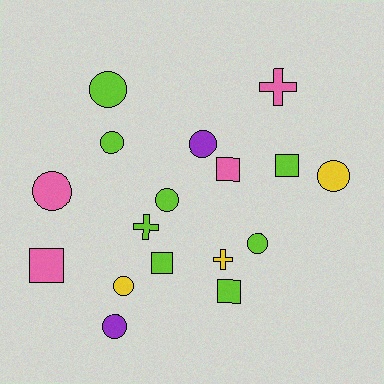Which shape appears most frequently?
Circle, with 9 objects.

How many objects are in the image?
There are 17 objects.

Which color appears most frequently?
Lime, with 8 objects.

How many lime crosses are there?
There is 1 lime cross.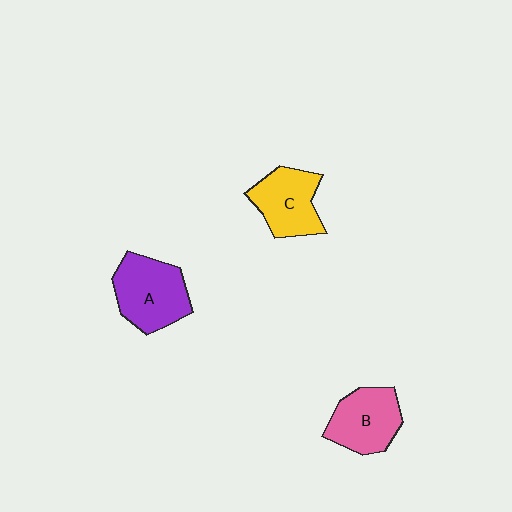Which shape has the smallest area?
Shape C (yellow).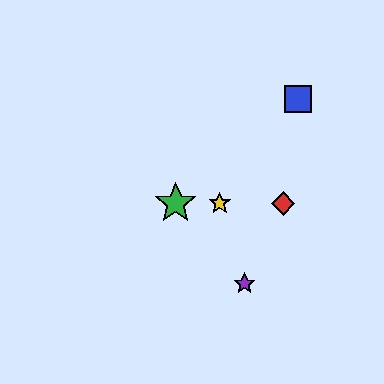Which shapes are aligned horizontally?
The red diamond, the green star, the yellow star are aligned horizontally.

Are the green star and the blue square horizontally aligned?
No, the green star is at y≈203 and the blue square is at y≈99.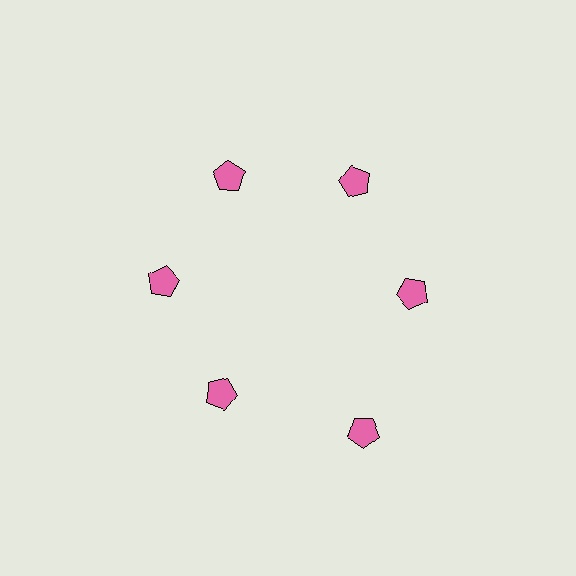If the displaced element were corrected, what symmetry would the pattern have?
It would have 6-fold rotational symmetry — the pattern would map onto itself every 60 degrees.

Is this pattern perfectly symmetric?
No. The 6 pink pentagons are arranged in a ring, but one element near the 5 o'clock position is pushed outward from the center, breaking the 6-fold rotational symmetry.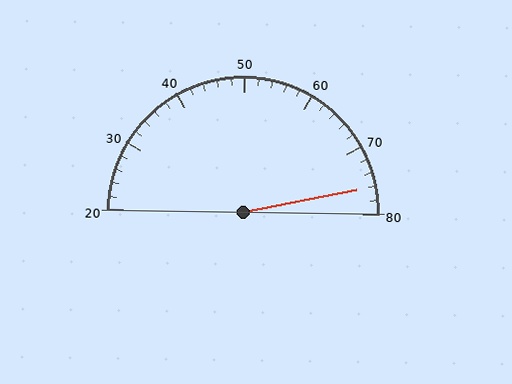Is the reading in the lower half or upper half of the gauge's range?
The reading is in the upper half of the range (20 to 80).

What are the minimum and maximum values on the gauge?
The gauge ranges from 20 to 80.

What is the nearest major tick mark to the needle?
The nearest major tick mark is 80.